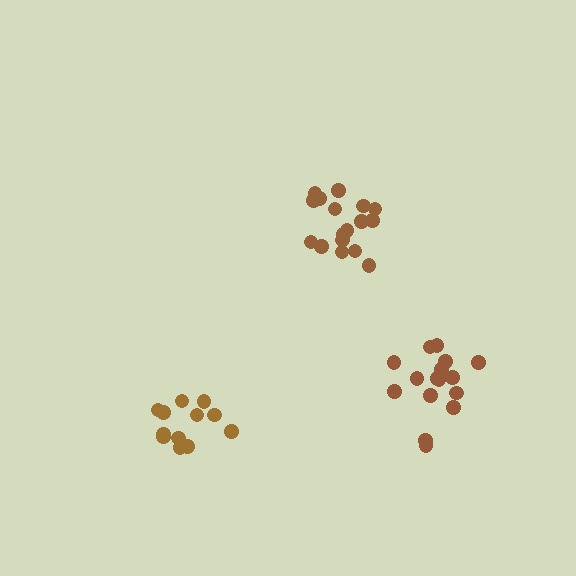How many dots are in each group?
Group 1: 16 dots, Group 2: 12 dots, Group 3: 17 dots (45 total).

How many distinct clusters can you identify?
There are 3 distinct clusters.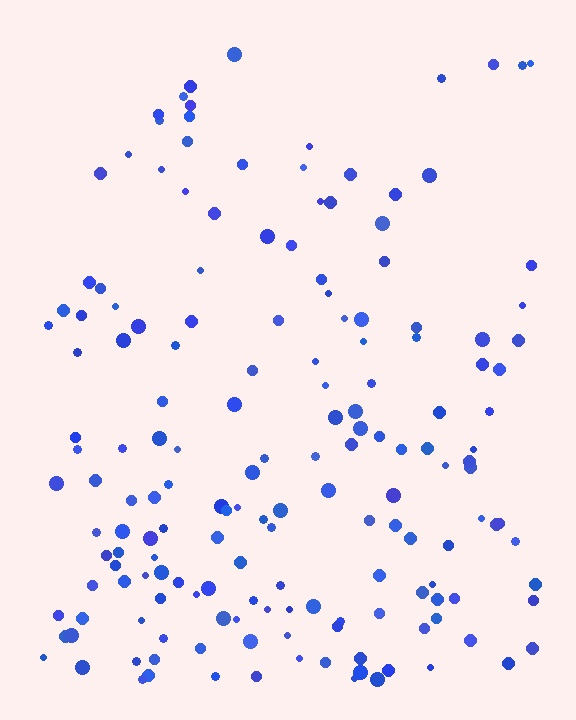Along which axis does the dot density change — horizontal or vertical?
Vertical.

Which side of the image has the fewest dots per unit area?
The top.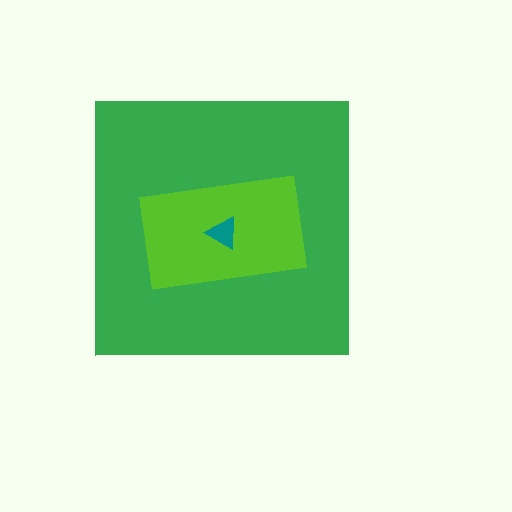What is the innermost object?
The teal triangle.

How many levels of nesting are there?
3.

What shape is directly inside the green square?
The lime rectangle.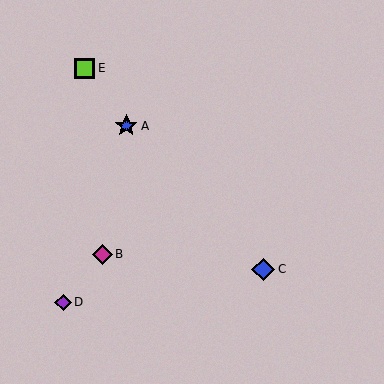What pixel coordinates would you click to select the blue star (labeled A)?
Click at (126, 126) to select the blue star A.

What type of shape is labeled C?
Shape C is a blue diamond.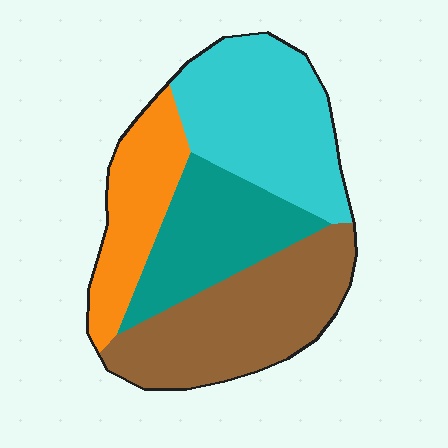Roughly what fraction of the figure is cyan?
Cyan covers 30% of the figure.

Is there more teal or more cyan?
Cyan.